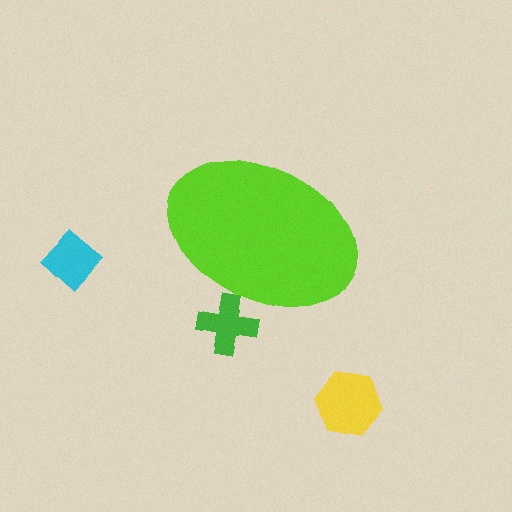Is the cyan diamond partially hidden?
No, the cyan diamond is fully visible.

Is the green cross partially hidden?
Yes, the green cross is partially hidden behind the lime ellipse.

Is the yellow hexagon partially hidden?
No, the yellow hexagon is fully visible.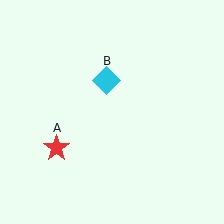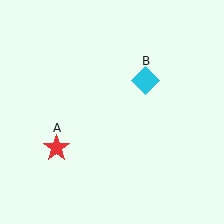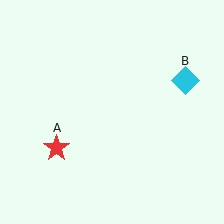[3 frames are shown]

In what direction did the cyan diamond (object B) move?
The cyan diamond (object B) moved right.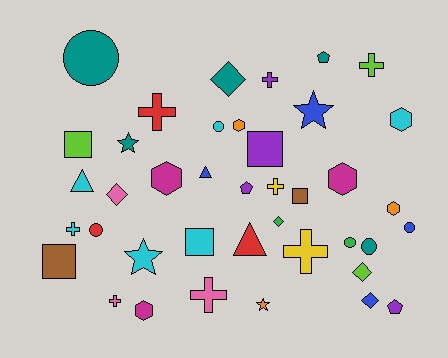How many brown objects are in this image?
There are 2 brown objects.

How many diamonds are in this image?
There are 5 diamonds.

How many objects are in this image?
There are 40 objects.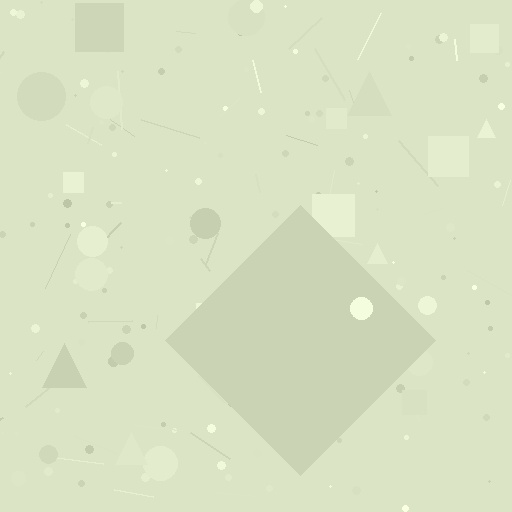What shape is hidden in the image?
A diamond is hidden in the image.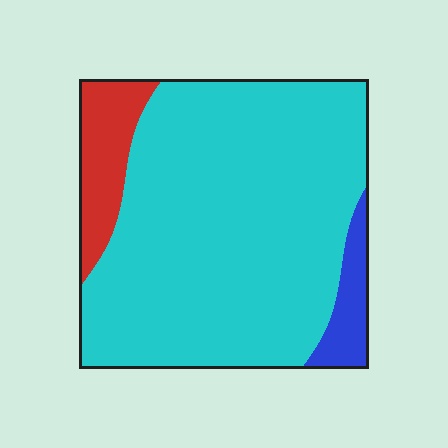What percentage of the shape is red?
Red takes up about one tenth (1/10) of the shape.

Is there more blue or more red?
Red.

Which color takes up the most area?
Cyan, at roughly 80%.